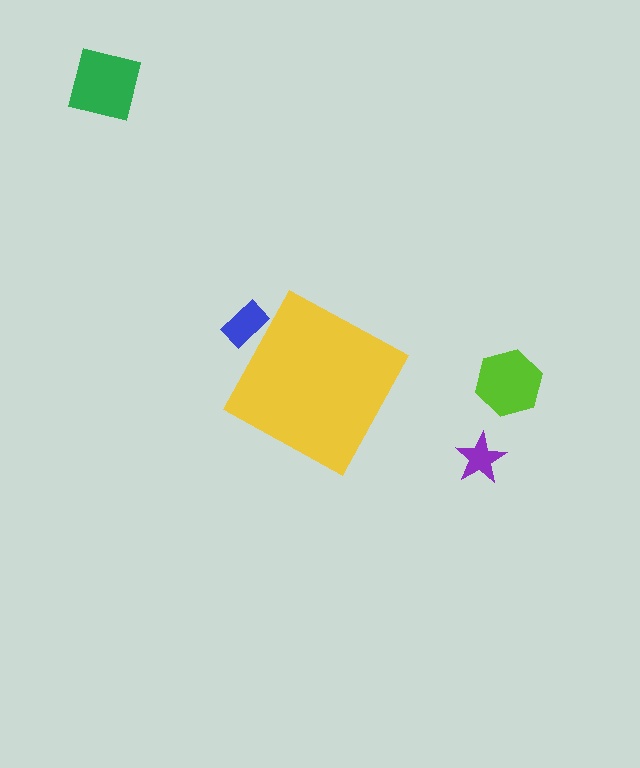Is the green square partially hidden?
No, the green square is fully visible.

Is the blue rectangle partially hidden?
Yes, the blue rectangle is partially hidden behind the yellow diamond.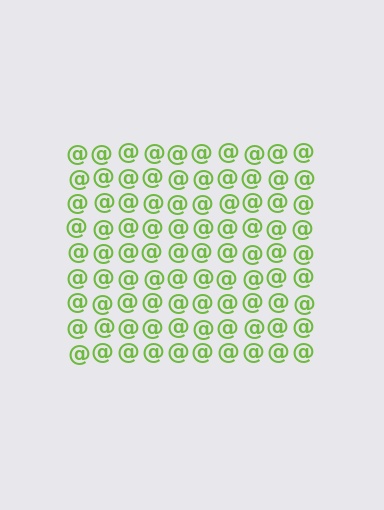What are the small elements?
The small elements are at signs.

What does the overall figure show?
The overall figure shows a square.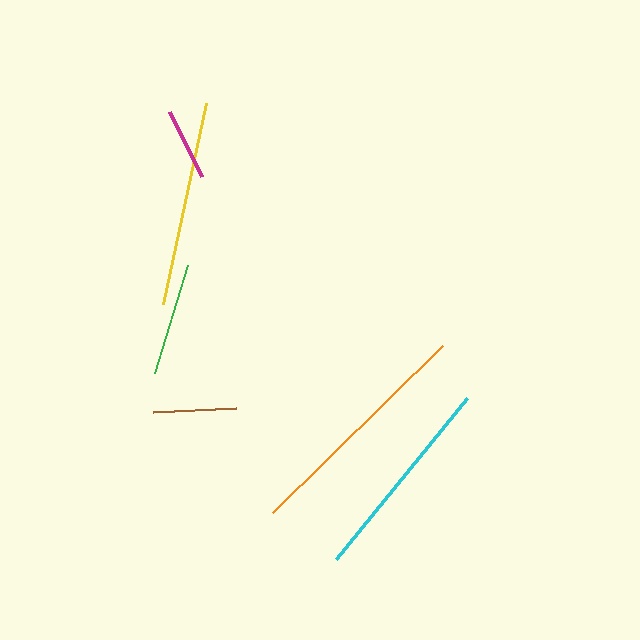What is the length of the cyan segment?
The cyan segment is approximately 208 pixels long.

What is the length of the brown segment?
The brown segment is approximately 84 pixels long.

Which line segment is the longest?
The orange line is the longest at approximately 239 pixels.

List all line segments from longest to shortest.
From longest to shortest: orange, cyan, yellow, green, brown, magenta.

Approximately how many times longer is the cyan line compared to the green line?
The cyan line is approximately 1.9 times the length of the green line.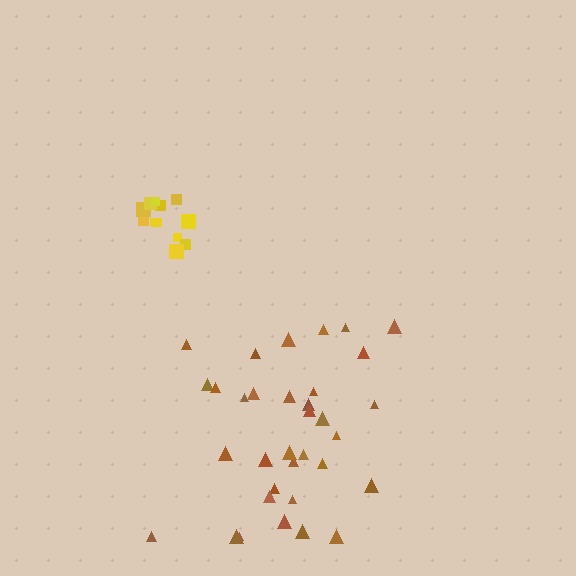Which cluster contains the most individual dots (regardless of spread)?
Brown (34).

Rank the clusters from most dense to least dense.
yellow, brown.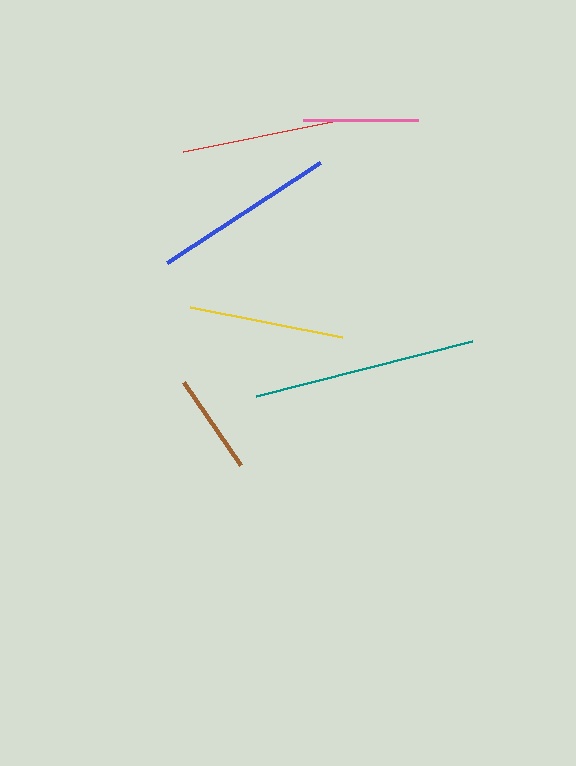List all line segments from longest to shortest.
From longest to shortest: teal, blue, yellow, red, pink, brown.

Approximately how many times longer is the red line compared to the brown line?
The red line is approximately 1.5 times the length of the brown line.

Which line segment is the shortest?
The brown line is the shortest at approximately 101 pixels.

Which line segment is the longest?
The teal line is the longest at approximately 223 pixels.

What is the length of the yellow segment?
The yellow segment is approximately 155 pixels long.